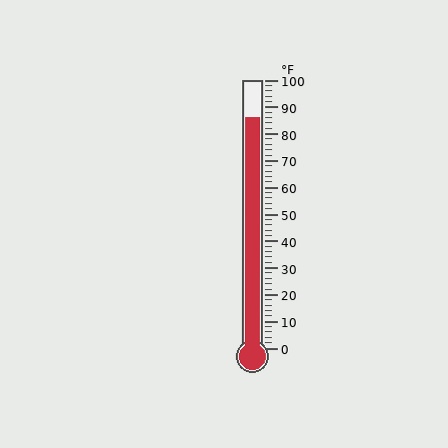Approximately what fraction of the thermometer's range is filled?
The thermometer is filled to approximately 85% of its range.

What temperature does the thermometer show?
The thermometer shows approximately 86°F.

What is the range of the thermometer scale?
The thermometer scale ranges from 0°F to 100°F.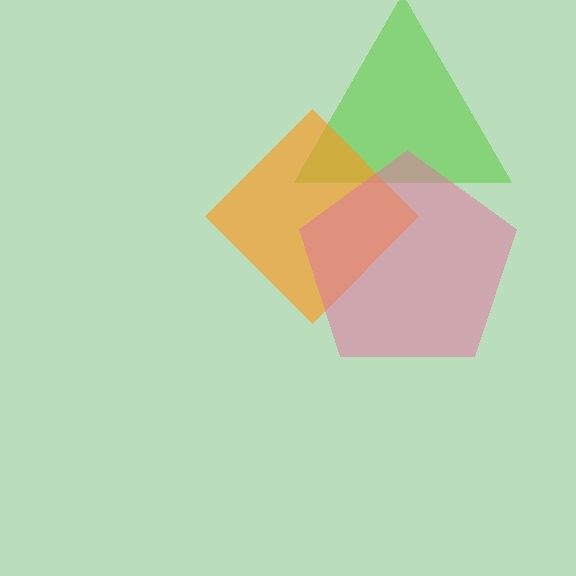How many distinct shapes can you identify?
There are 3 distinct shapes: a lime triangle, an orange diamond, a pink pentagon.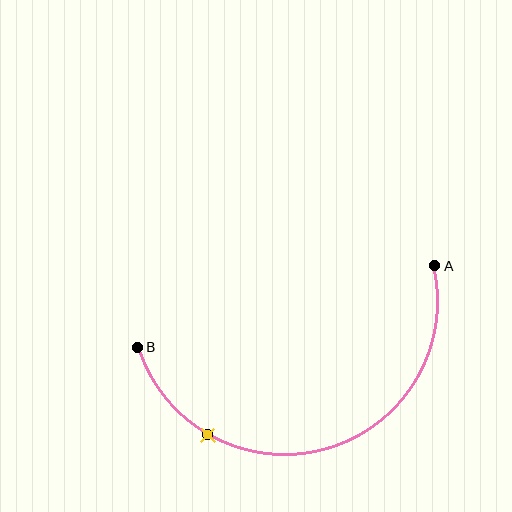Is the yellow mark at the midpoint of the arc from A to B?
No. The yellow mark lies on the arc but is closer to endpoint B. The arc midpoint would be at the point on the curve equidistant along the arc from both A and B.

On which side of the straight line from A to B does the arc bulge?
The arc bulges below the straight line connecting A and B.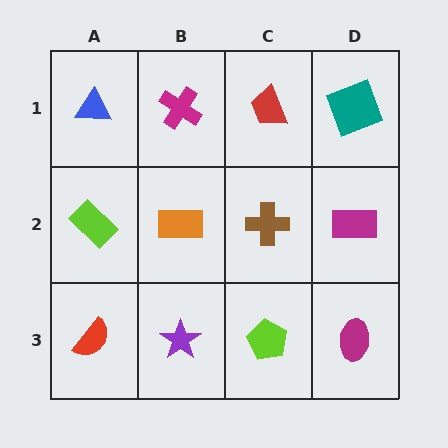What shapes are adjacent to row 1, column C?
A brown cross (row 2, column C), a magenta cross (row 1, column B), a teal square (row 1, column D).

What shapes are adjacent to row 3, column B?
An orange rectangle (row 2, column B), a red semicircle (row 3, column A), a lime pentagon (row 3, column C).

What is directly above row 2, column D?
A teal square.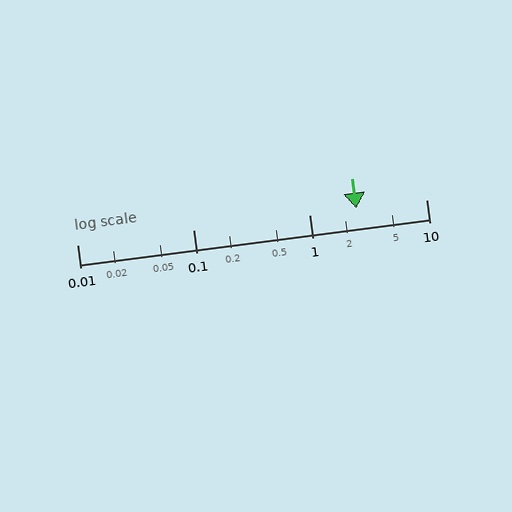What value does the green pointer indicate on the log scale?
The pointer indicates approximately 2.5.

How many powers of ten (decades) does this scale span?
The scale spans 3 decades, from 0.01 to 10.